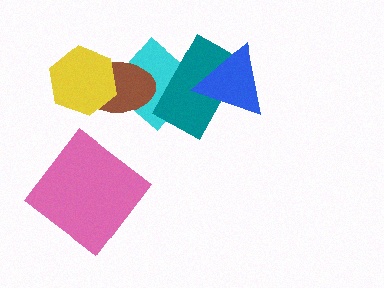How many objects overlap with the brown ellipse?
2 objects overlap with the brown ellipse.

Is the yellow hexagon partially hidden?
No, no other shape covers it.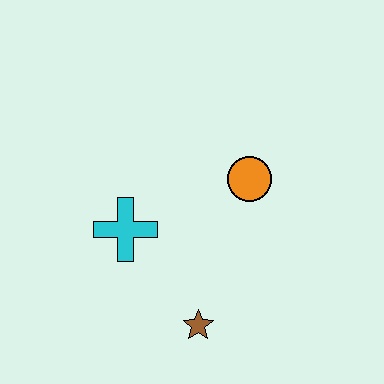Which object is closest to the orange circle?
The cyan cross is closest to the orange circle.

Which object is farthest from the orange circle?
The brown star is farthest from the orange circle.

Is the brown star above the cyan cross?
No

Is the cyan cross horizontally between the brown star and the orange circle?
No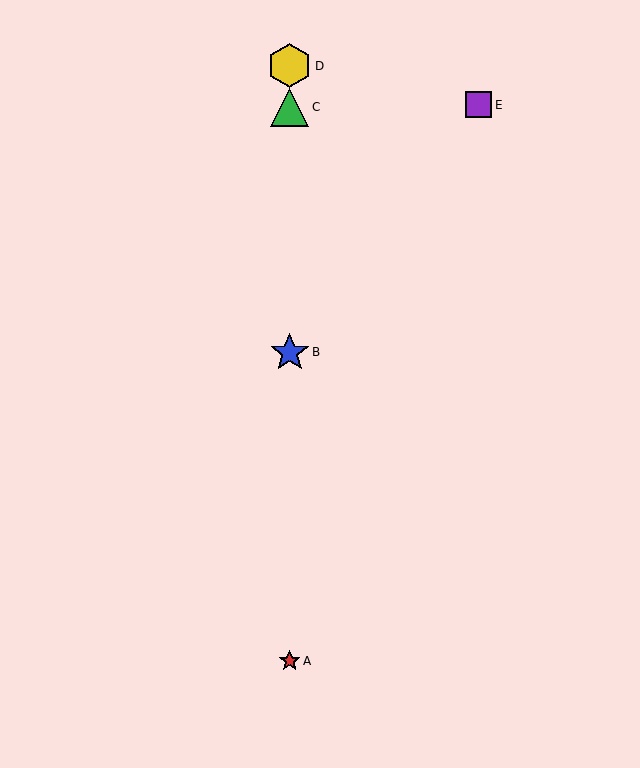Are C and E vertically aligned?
No, C is at x≈290 and E is at x≈479.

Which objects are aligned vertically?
Objects A, B, C, D are aligned vertically.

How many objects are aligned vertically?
4 objects (A, B, C, D) are aligned vertically.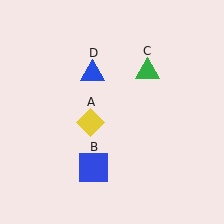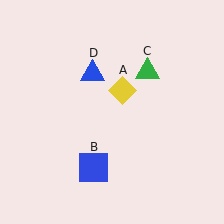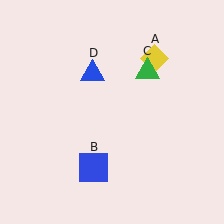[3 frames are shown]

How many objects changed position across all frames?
1 object changed position: yellow diamond (object A).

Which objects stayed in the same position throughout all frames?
Blue square (object B) and green triangle (object C) and blue triangle (object D) remained stationary.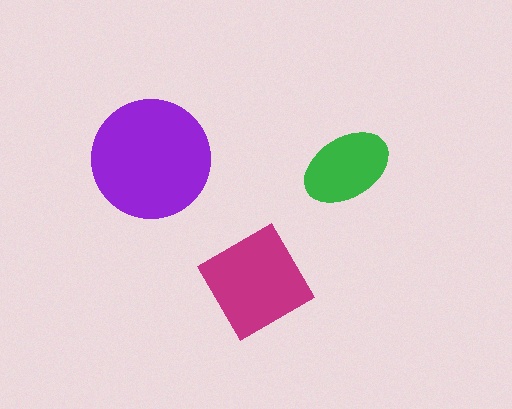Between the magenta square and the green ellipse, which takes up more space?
The magenta square.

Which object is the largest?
The purple circle.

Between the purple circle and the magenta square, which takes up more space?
The purple circle.